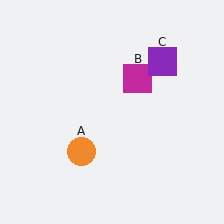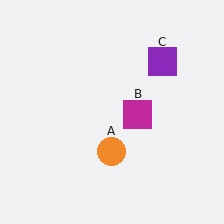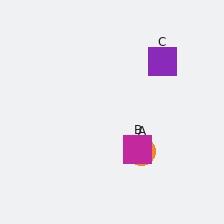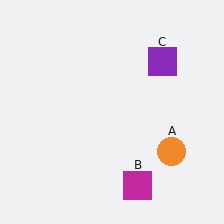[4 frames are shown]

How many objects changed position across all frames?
2 objects changed position: orange circle (object A), magenta square (object B).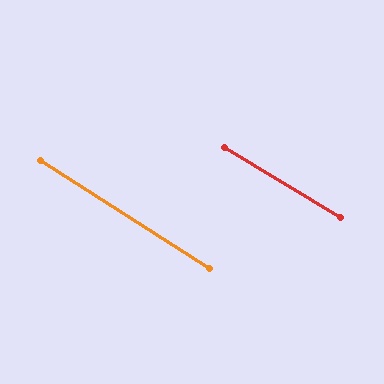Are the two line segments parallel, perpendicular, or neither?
Parallel — their directions differ by only 1.6°.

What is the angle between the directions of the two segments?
Approximately 2 degrees.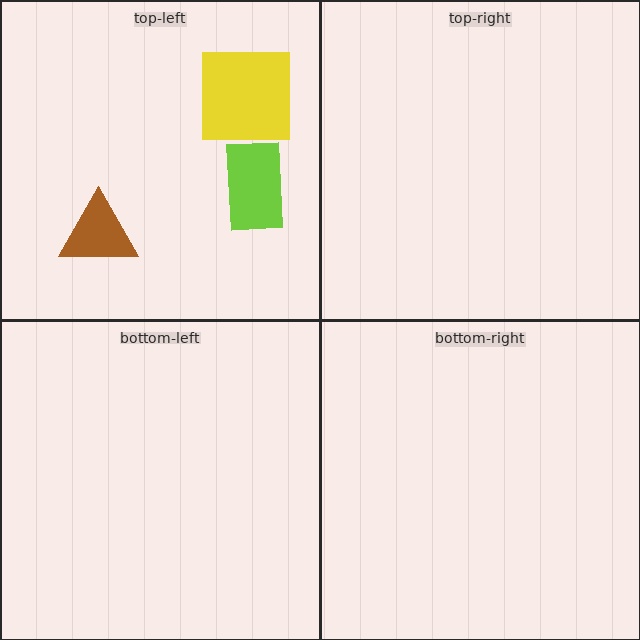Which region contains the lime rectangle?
The top-left region.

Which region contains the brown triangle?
The top-left region.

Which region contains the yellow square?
The top-left region.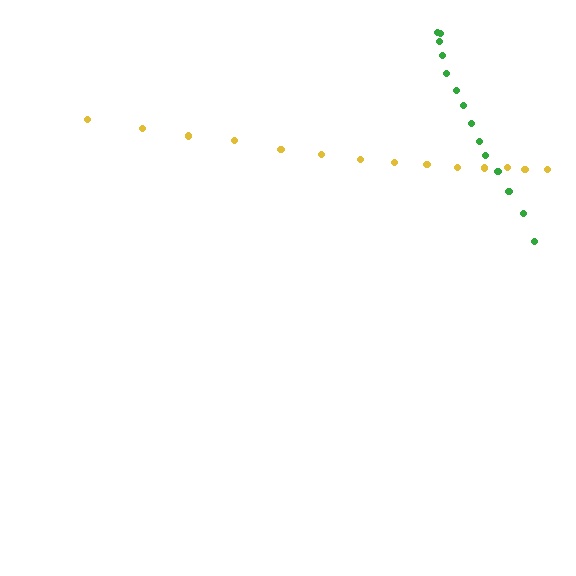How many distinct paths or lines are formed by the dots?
There are 2 distinct paths.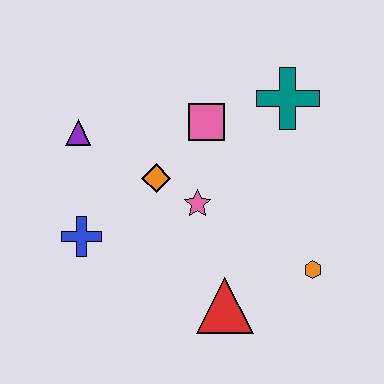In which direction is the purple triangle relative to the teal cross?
The purple triangle is to the left of the teal cross.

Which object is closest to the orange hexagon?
The red triangle is closest to the orange hexagon.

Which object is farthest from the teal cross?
The blue cross is farthest from the teal cross.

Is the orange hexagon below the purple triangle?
Yes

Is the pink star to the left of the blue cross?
No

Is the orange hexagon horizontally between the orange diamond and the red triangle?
No